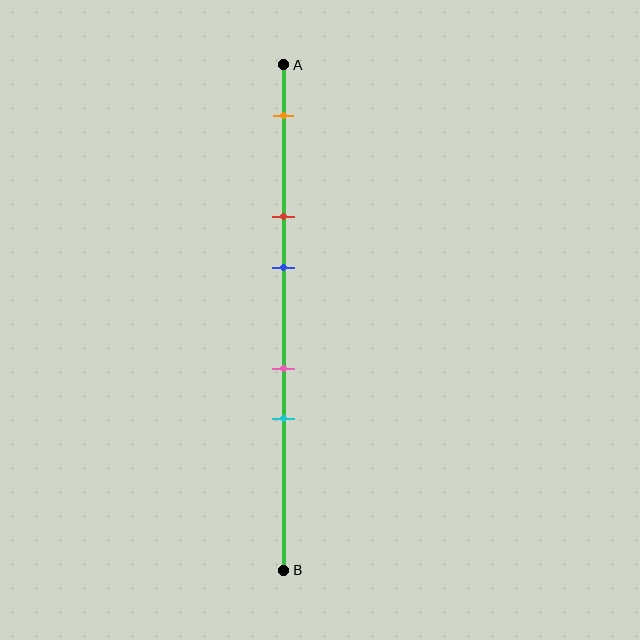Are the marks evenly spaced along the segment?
No, the marks are not evenly spaced.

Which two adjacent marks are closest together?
The pink and cyan marks are the closest adjacent pair.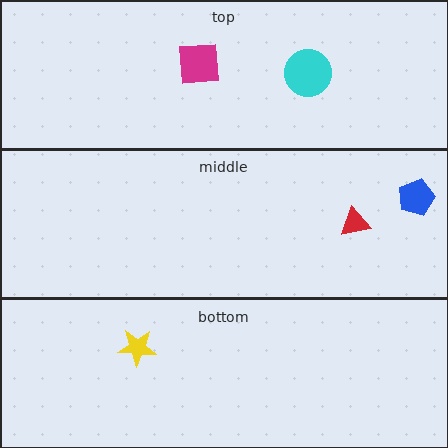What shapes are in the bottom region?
The yellow star.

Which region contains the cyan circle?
The top region.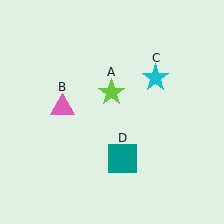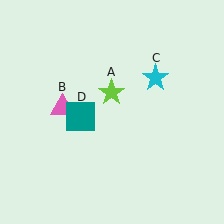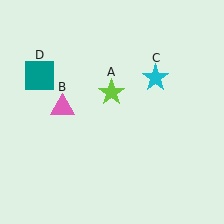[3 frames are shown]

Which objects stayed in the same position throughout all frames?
Lime star (object A) and pink triangle (object B) and cyan star (object C) remained stationary.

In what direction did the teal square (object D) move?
The teal square (object D) moved up and to the left.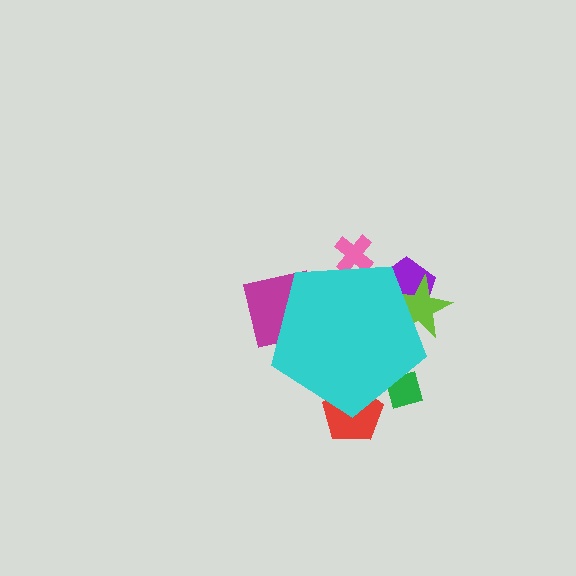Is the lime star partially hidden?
Yes, the lime star is partially hidden behind the cyan pentagon.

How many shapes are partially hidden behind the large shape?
6 shapes are partially hidden.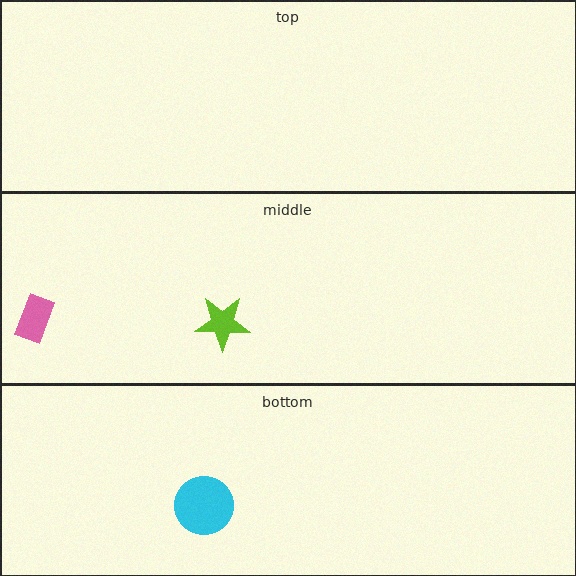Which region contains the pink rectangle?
The middle region.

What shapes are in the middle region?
The lime star, the pink rectangle.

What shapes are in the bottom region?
The cyan circle.